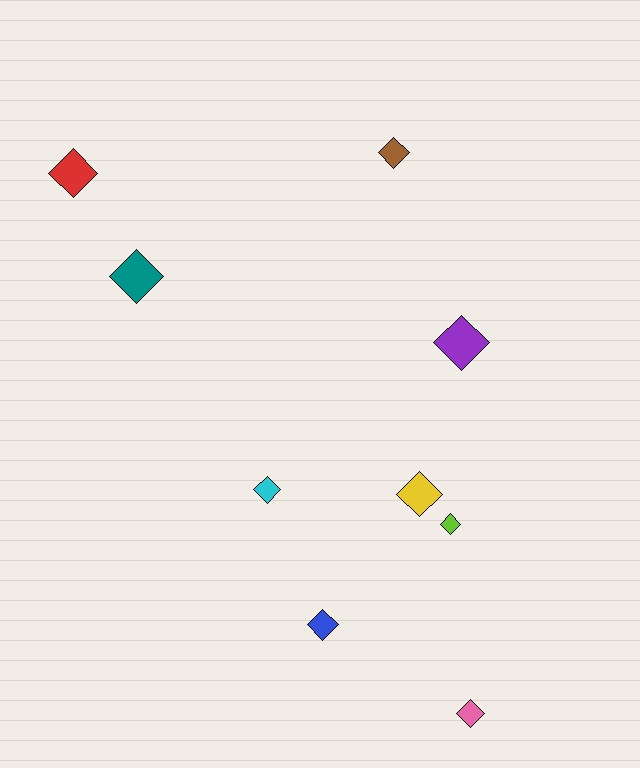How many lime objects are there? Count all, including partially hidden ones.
There is 1 lime object.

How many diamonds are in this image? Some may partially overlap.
There are 9 diamonds.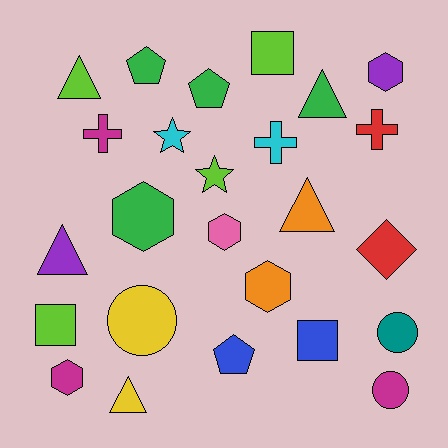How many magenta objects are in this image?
There are 3 magenta objects.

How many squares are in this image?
There are 3 squares.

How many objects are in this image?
There are 25 objects.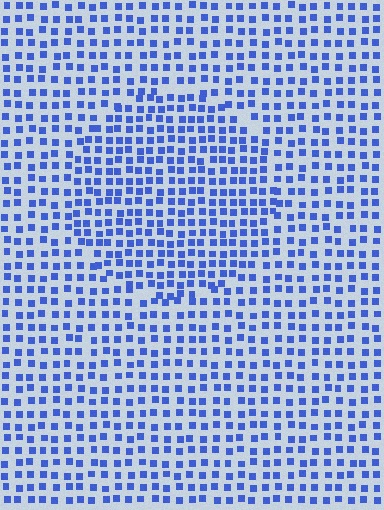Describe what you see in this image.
The image contains small blue elements arranged at two different densities. A circle-shaped region is visible where the elements are more densely packed than the surrounding area.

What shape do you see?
I see a circle.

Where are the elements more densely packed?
The elements are more densely packed inside the circle boundary.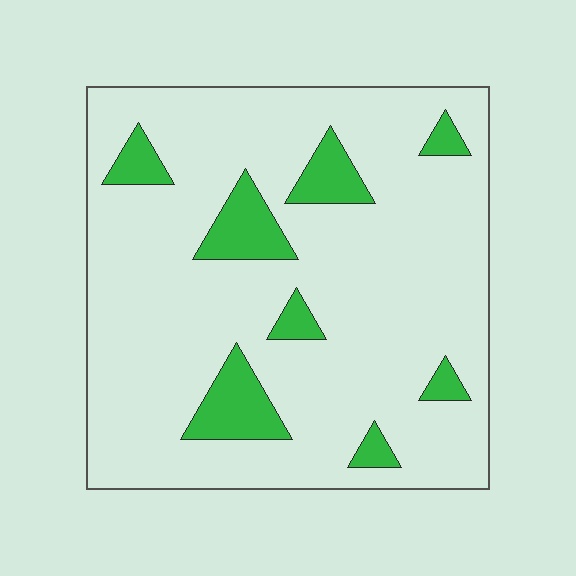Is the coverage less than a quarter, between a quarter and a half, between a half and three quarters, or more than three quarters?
Less than a quarter.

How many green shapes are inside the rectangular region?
8.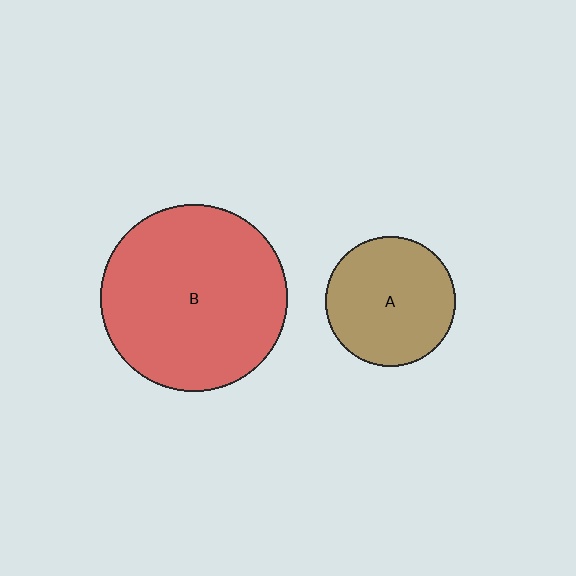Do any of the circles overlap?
No, none of the circles overlap.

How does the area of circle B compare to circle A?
Approximately 2.1 times.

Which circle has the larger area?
Circle B (red).